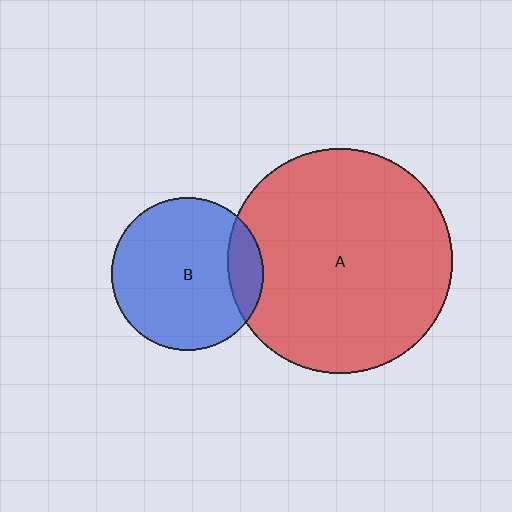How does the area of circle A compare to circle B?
Approximately 2.2 times.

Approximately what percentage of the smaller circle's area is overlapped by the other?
Approximately 15%.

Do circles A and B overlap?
Yes.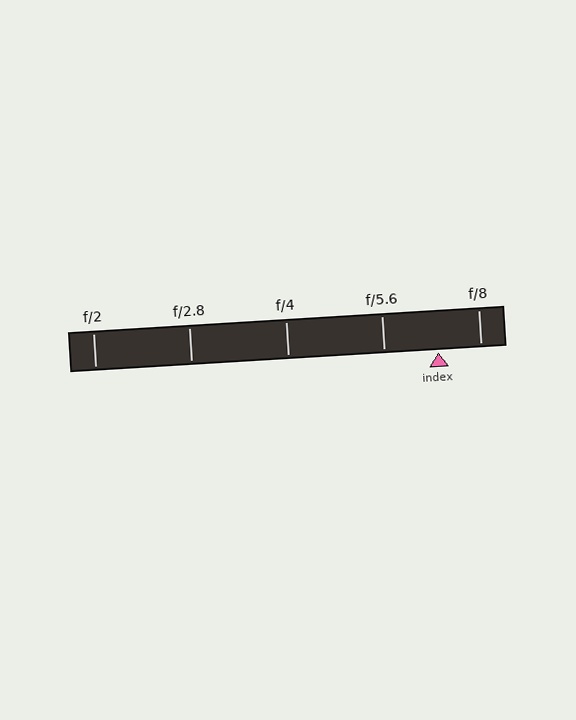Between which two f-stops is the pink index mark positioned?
The index mark is between f/5.6 and f/8.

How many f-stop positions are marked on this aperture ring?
There are 5 f-stop positions marked.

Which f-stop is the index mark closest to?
The index mark is closest to f/8.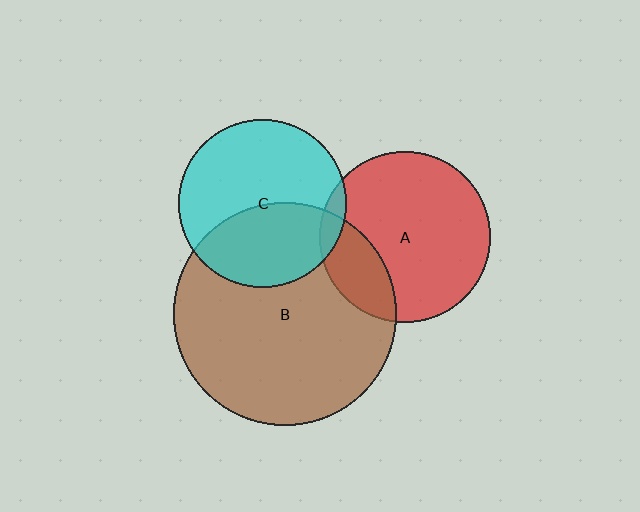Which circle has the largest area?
Circle B (brown).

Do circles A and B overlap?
Yes.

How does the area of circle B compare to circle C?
Approximately 1.8 times.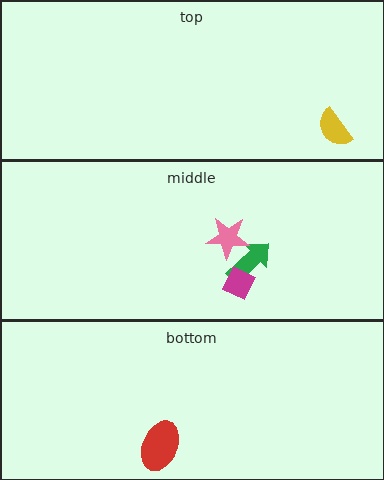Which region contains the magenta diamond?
The middle region.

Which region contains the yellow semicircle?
The top region.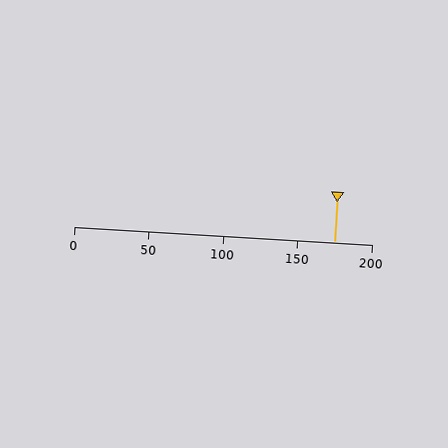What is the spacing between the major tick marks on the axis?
The major ticks are spaced 50 apart.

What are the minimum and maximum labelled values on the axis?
The axis runs from 0 to 200.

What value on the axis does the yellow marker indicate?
The marker indicates approximately 175.